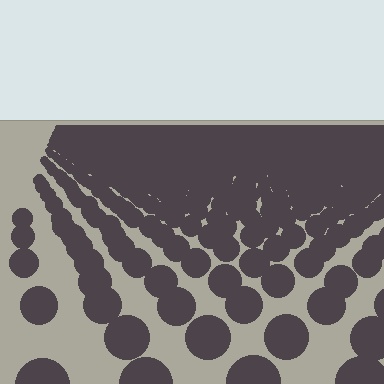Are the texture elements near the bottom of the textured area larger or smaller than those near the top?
Larger. Near the bottom, elements are closer to the viewer and appear at a bigger on-screen size.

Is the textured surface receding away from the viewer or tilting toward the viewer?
The surface is receding away from the viewer. Texture elements get smaller and denser toward the top.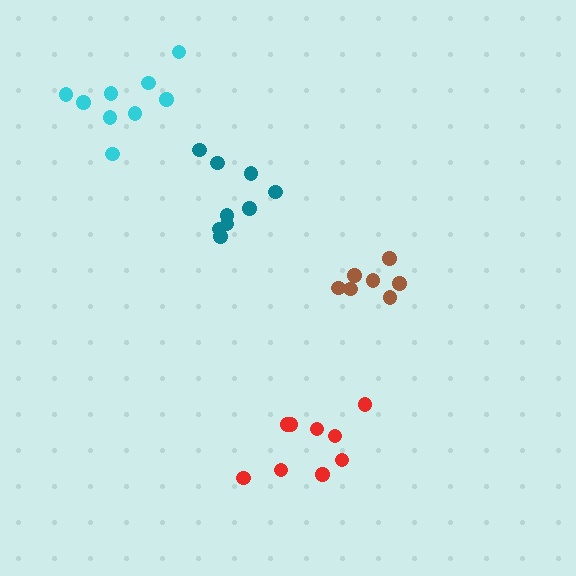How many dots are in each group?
Group 1: 9 dots, Group 2: 9 dots, Group 3: 7 dots, Group 4: 9 dots (34 total).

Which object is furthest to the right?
The brown cluster is rightmost.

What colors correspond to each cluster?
The clusters are colored: red, cyan, brown, teal.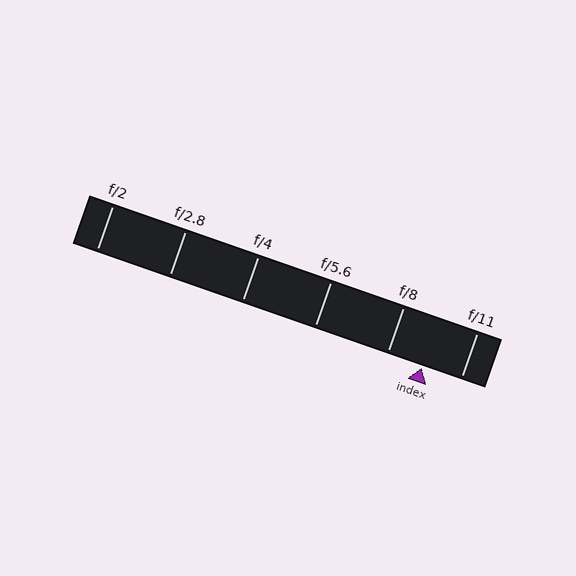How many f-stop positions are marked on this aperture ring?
There are 6 f-stop positions marked.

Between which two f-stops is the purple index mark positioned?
The index mark is between f/8 and f/11.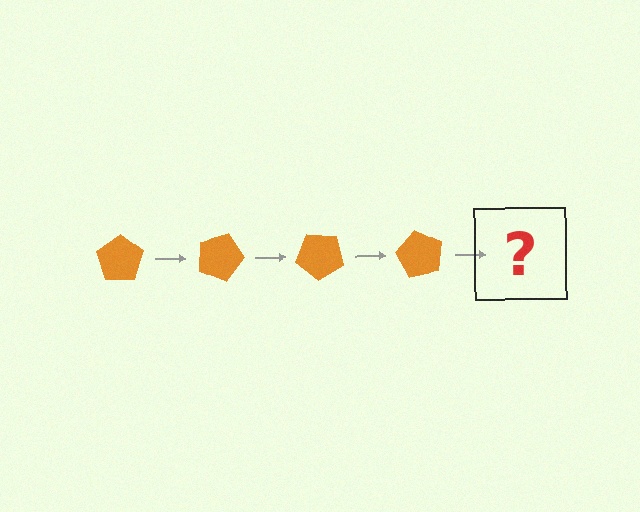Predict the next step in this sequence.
The next step is an orange pentagon rotated 80 degrees.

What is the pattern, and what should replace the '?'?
The pattern is that the pentagon rotates 20 degrees each step. The '?' should be an orange pentagon rotated 80 degrees.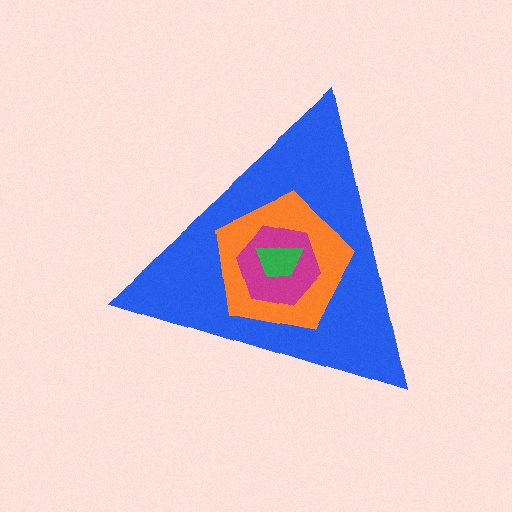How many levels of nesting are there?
4.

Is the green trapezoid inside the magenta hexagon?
Yes.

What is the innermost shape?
The green trapezoid.